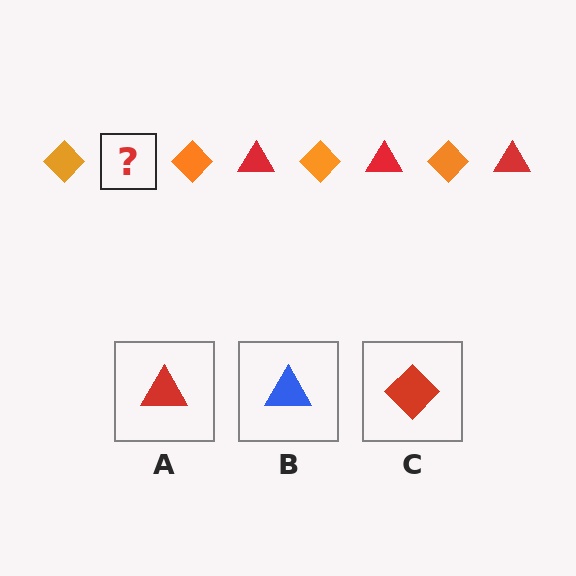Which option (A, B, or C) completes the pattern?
A.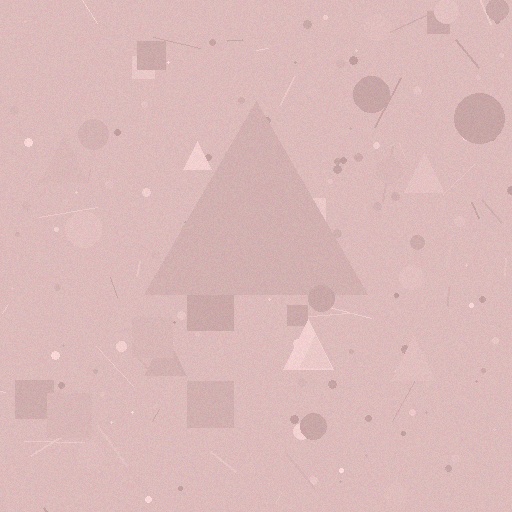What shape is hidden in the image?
A triangle is hidden in the image.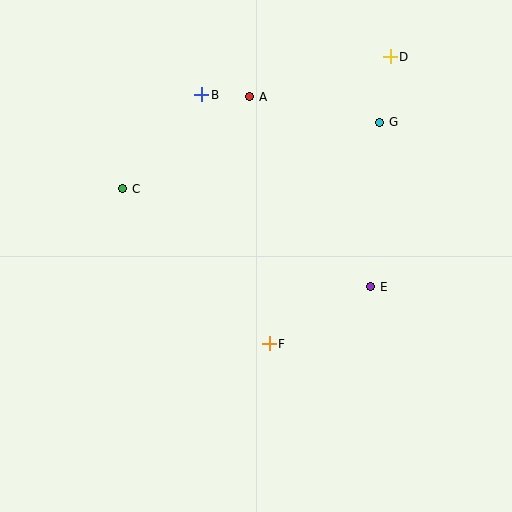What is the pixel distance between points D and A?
The distance between D and A is 146 pixels.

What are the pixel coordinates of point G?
Point G is at (380, 122).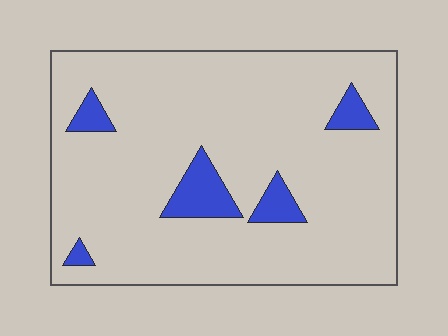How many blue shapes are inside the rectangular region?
5.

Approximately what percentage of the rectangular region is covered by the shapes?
Approximately 10%.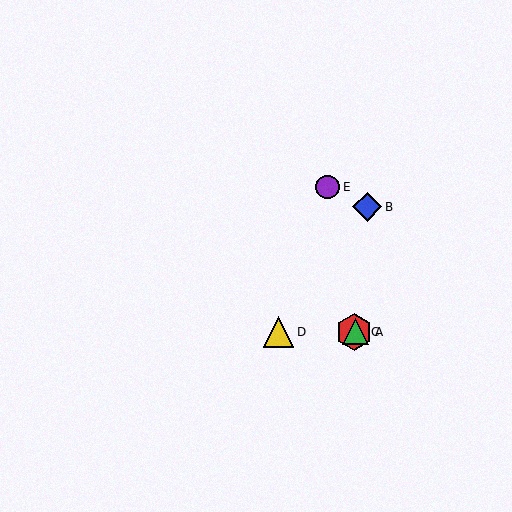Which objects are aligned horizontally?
Objects A, C, D are aligned horizontally.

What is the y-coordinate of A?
Object A is at y≈332.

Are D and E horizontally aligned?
No, D is at y≈332 and E is at y≈187.